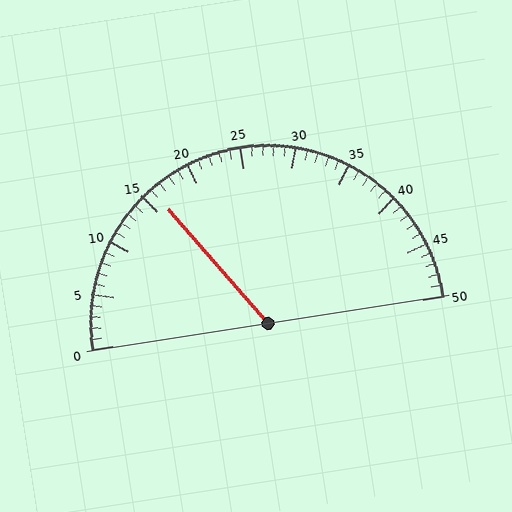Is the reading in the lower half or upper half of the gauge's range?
The reading is in the lower half of the range (0 to 50).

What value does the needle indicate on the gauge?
The needle indicates approximately 16.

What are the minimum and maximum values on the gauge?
The gauge ranges from 0 to 50.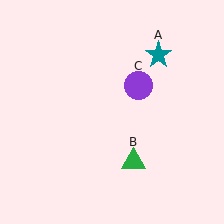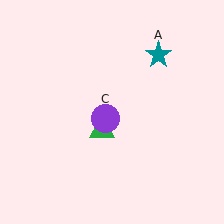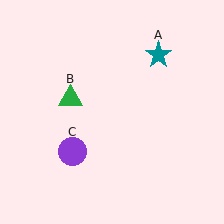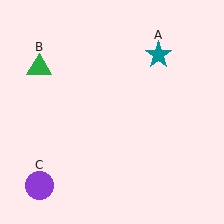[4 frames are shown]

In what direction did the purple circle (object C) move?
The purple circle (object C) moved down and to the left.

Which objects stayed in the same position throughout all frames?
Teal star (object A) remained stationary.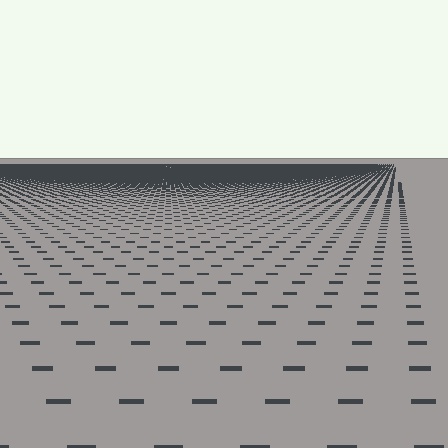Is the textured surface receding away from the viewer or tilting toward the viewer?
The surface is receding away from the viewer. Texture elements get smaller and denser toward the top.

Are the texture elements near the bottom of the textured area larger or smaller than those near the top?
Larger. Near the bottom, elements are closer to the viewer and appear at a bigger on-screen size.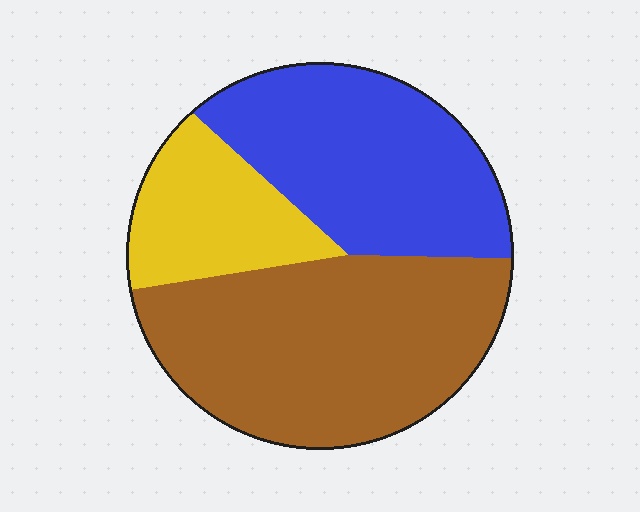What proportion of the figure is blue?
Blue covers roughly 35% of the figure.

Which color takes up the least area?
Yellow, at roughly 20%.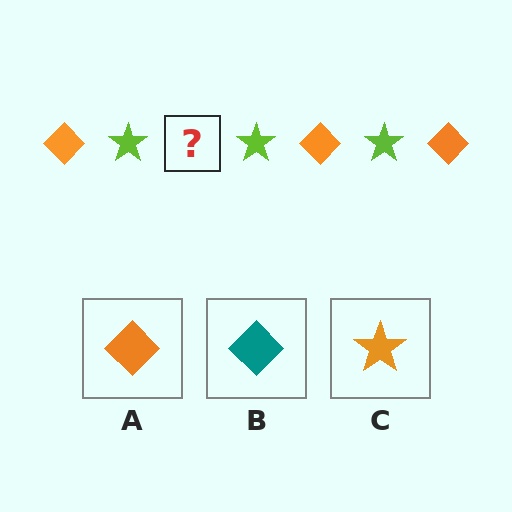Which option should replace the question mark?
Option A.